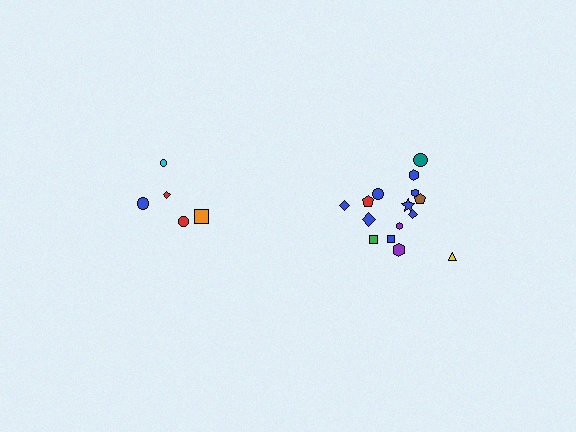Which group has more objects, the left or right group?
The right group.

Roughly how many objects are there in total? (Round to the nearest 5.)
Roughly 20 objects in total.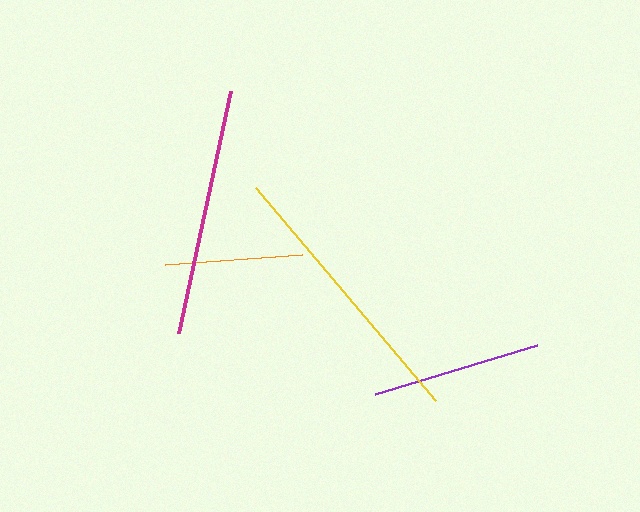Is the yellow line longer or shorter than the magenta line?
The yellow line is longer than the magenta line.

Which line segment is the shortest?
The orange line is the shortest at approximately 138 pixels.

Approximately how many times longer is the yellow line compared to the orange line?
The yellow line is approximately 2.0 times the length of the orange line.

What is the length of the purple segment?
The purple segment is approximately 169 pixels long.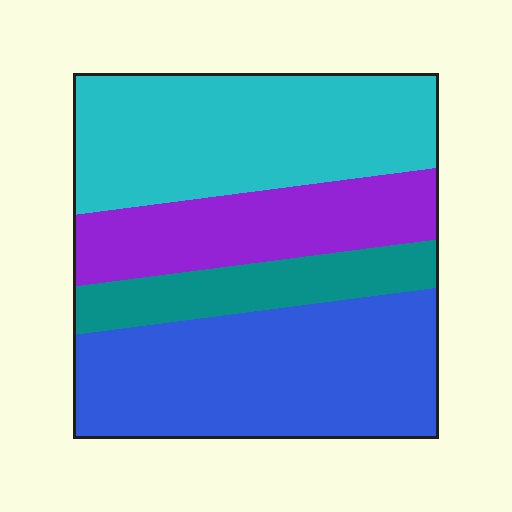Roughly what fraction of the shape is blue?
Blue takes up about one third (1/3) of the shape.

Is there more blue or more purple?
Blue.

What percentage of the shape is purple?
Purple takes up between a sixth and a third of the shape.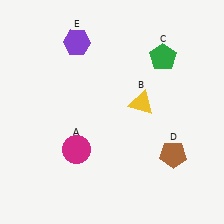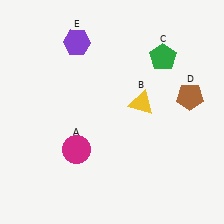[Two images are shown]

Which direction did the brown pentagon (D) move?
The brown pentagon (D) moved up.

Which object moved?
The brown pentagon (D) moved up.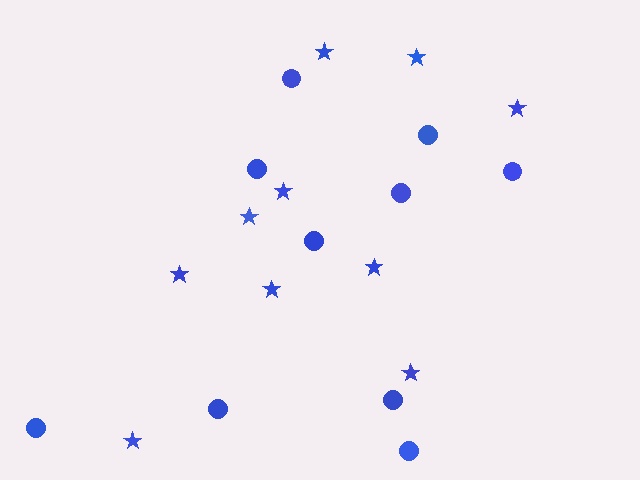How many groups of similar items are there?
There are 2 groups: one group of circles (10) and one group of stars (10).